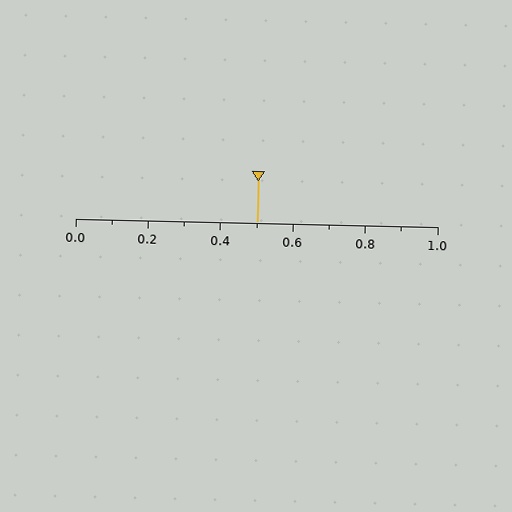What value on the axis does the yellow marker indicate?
The marker indicates approximately 0.5.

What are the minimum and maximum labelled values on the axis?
The axis runs from 0.0 to 1.0.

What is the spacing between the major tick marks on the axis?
The major ticks are spaced 0.2 apart.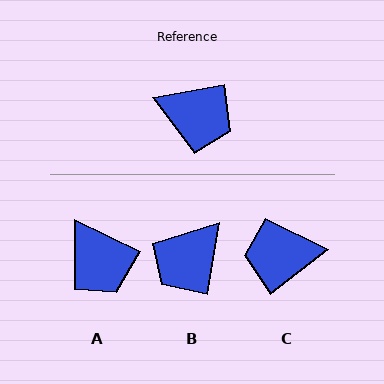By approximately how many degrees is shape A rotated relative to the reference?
Approximately 36 degrees clockwise.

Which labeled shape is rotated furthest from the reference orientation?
C, about 153 degrees away.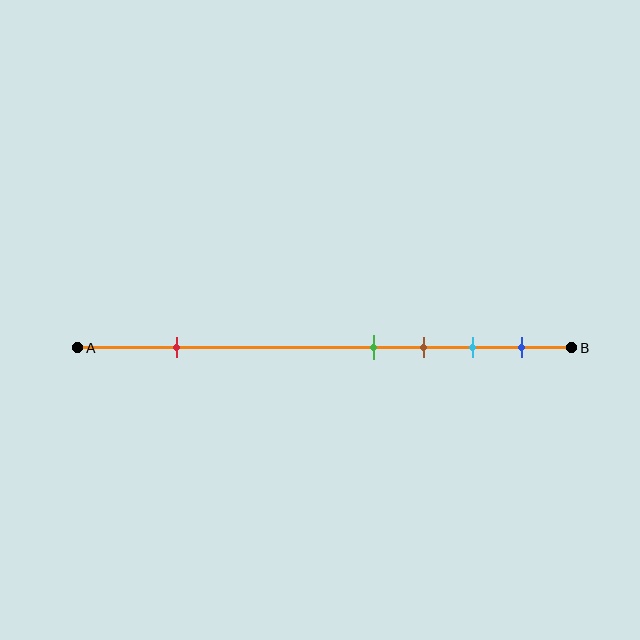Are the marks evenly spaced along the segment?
No, the marks are not evenly spaced.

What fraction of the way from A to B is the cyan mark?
The cyan mark is approximately 80% (0.8) of the way from A to B.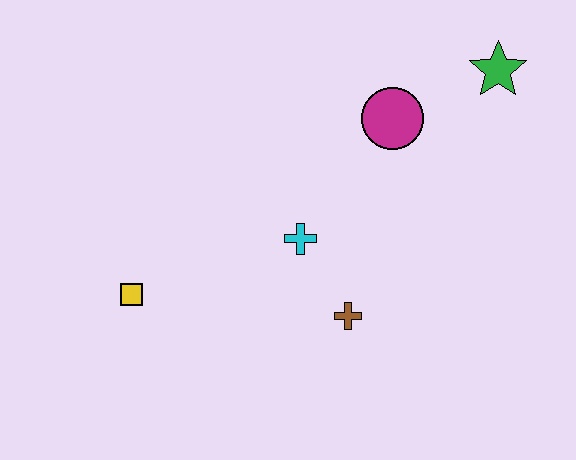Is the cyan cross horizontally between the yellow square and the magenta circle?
Yes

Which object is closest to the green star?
The magenta circle is closest to the green star.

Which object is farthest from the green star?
The yellow square is farthest from the green star.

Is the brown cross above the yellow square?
No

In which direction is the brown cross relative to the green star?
The brown cross is below the green star.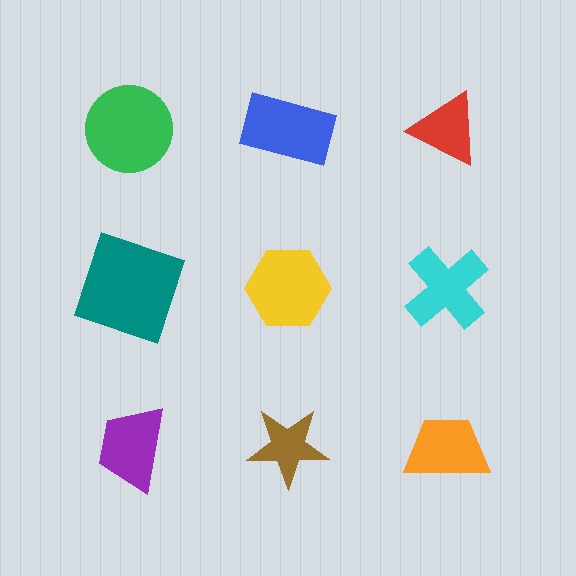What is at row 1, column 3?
A red triangle.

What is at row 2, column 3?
A cyan cross.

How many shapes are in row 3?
3 shapes.